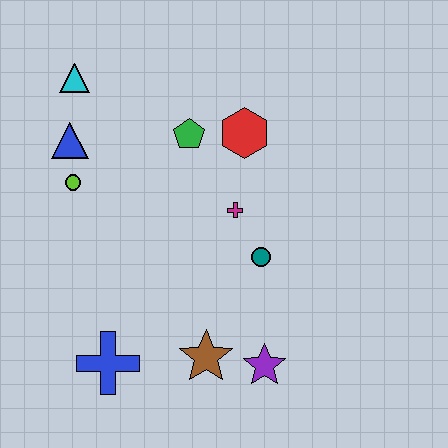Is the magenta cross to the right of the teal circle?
No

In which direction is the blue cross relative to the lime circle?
The blue cross is below the lime circle.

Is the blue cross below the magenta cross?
Yes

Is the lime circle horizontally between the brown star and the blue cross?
No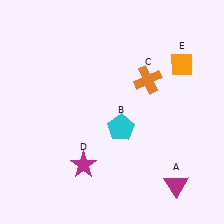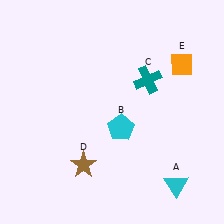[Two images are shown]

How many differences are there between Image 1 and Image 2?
There are 3 differences between the two images.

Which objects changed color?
A changed from magenta to cyan. C changed from orange to teal. D changed from magenta to brown.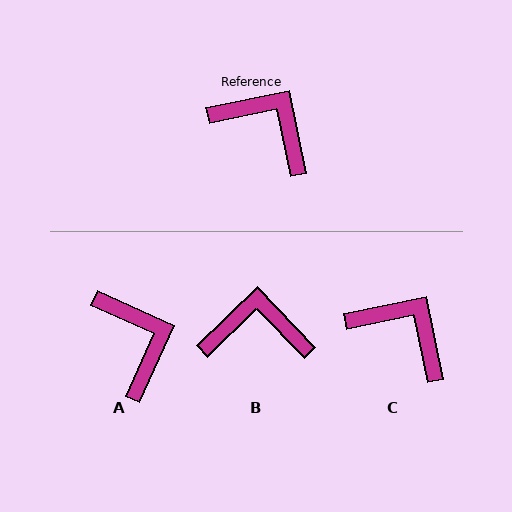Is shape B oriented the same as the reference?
No, it is off by about 32 degrees.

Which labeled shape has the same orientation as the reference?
C.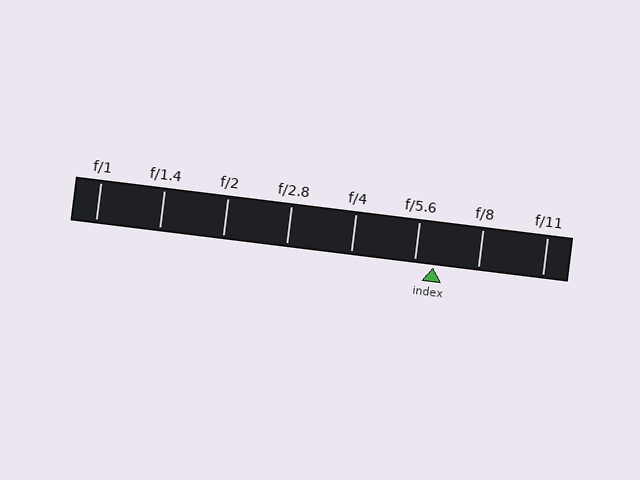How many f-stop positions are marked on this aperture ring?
There are 8 f-stop positions marked.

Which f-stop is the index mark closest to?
The index mark is closest to f/5.6.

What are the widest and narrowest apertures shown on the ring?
The widest aperture shown is f/1 and the narrowest is f/11.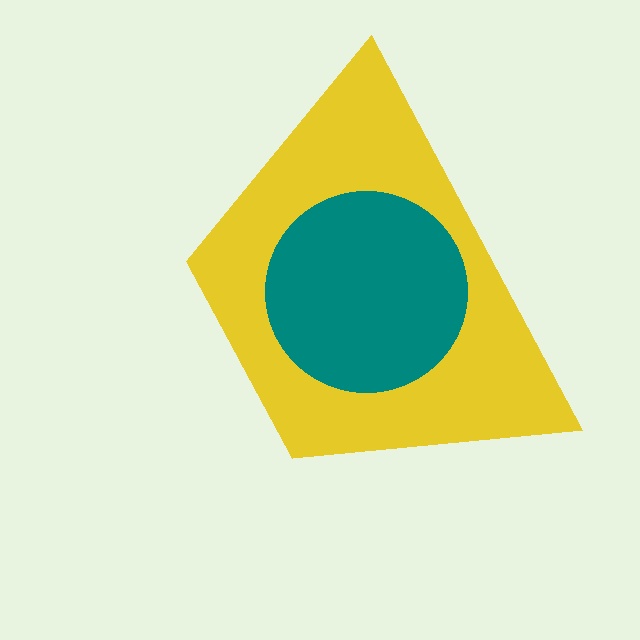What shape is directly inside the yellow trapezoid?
The teal circle.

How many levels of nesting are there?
2.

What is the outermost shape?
The yellow trapezoid.